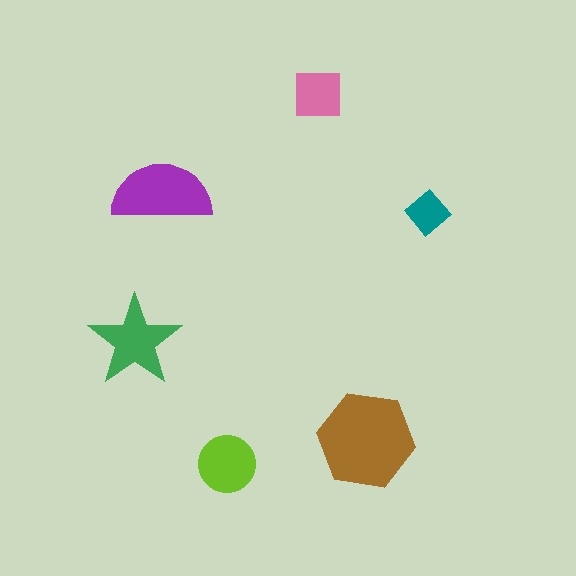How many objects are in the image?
There are 6 objects in the image.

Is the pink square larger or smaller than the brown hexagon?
Smaller.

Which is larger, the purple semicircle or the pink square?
The purple semicircle.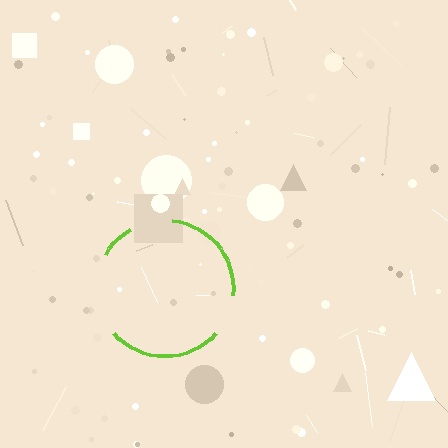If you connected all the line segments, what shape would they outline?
They would outline a circle.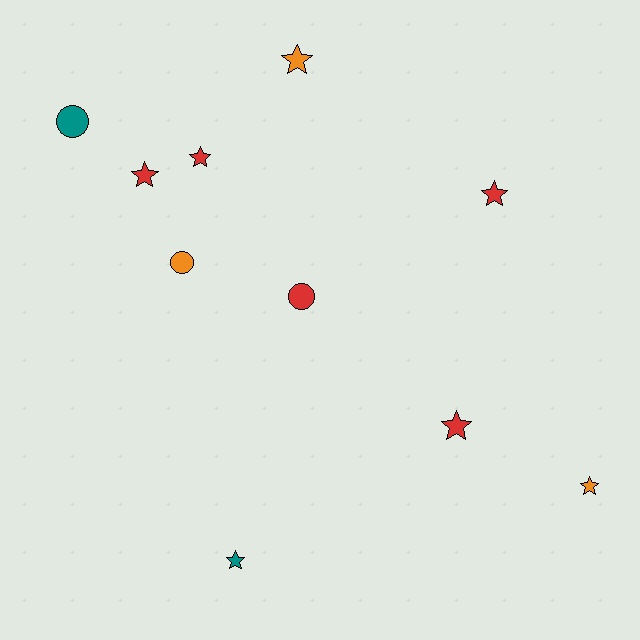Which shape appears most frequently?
Star, with 7 objects.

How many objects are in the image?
There are 10 objects.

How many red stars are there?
There are 4 red stars.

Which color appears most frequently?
Red, with 5 objects.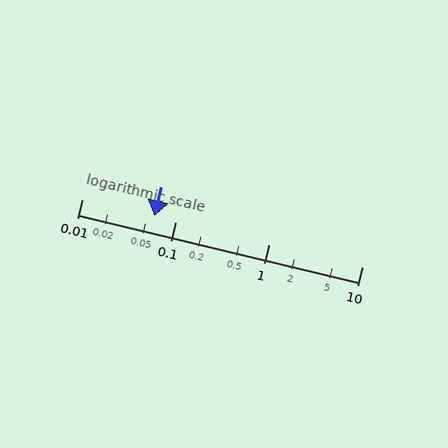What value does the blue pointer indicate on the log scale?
The pointer indicates approximately 0.06.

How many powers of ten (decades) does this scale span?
The scale spans 3 decades, from 0.01 to 10.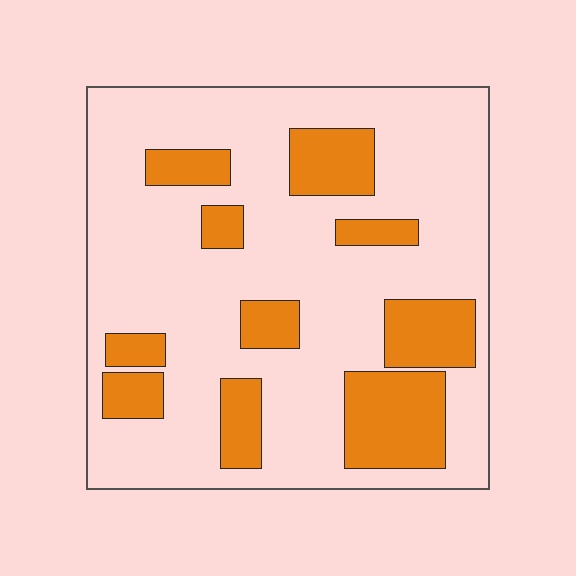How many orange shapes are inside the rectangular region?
10.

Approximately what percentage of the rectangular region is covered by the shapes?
Approximately 25%.